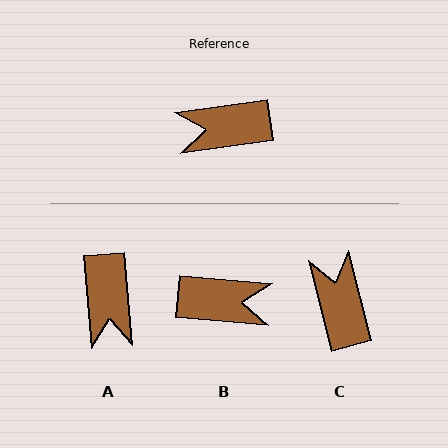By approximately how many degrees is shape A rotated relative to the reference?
Approximately 87 degrees counter-clockwise.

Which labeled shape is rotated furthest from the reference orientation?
B, about 167 degrees away.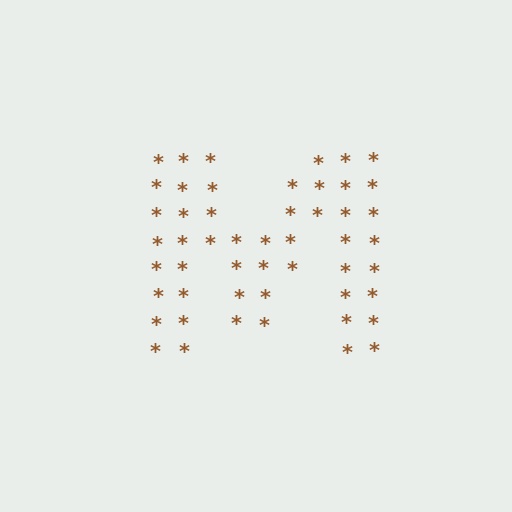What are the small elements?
The small elements are asterisks.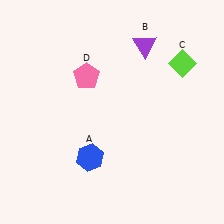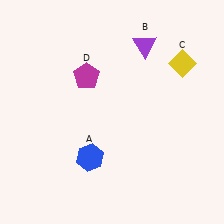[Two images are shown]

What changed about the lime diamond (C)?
In Image 1, C is lime. In Image 2, it changed to yellow.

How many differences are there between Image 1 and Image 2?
There are 2 differences between the two images.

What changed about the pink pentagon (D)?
In Image 1, D is pink. In Image 2, it changed to magenta.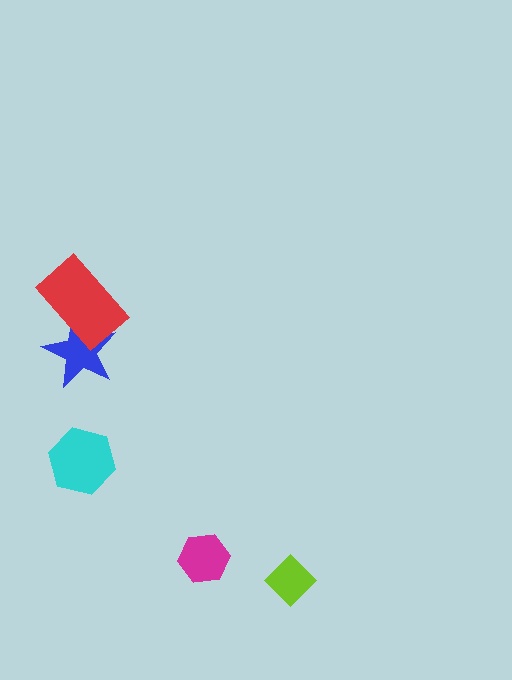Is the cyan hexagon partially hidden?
No, no other shape covers it.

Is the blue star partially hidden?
Yes, it is partially covered by another shape.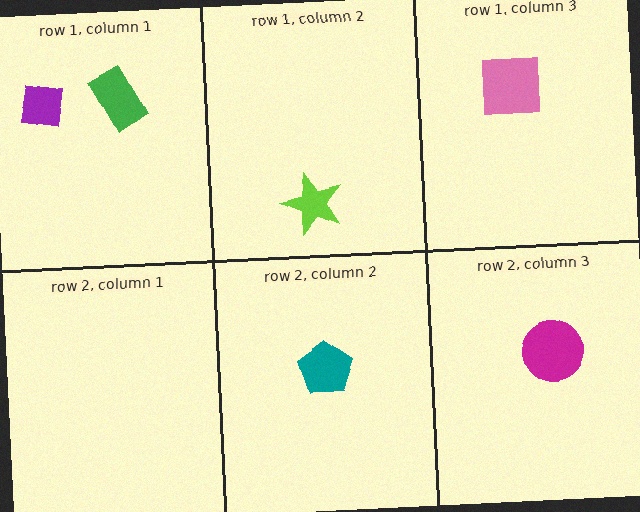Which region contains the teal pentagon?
The row 2, column 2 region.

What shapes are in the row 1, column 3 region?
The pink square.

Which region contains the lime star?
The row 1, column 2 region.